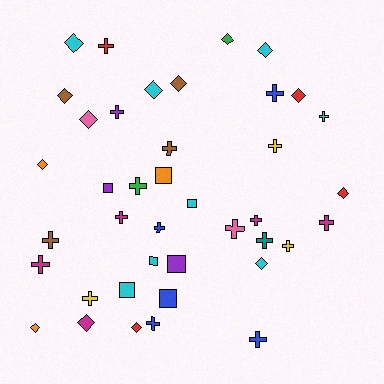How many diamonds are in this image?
There are 14 diamonds.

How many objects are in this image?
There are 40 objects.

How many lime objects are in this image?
There are no lime objects.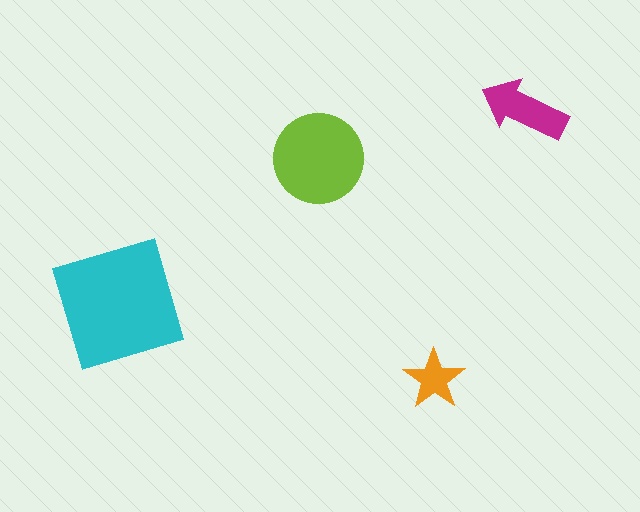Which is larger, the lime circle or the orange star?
The lime circle.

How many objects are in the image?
There are 4 objects in the image.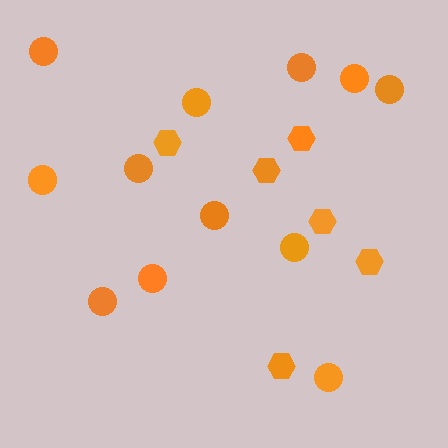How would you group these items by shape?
There are 2 groups: one group of hexagons (6) and one group of circles (12).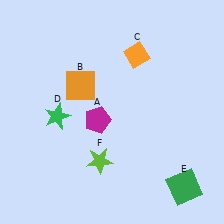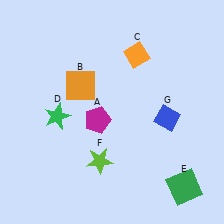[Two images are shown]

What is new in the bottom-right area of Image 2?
A blue diamond (G) was added in the bottom-right area of Image 2.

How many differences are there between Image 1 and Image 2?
There is 1 difference between the two images.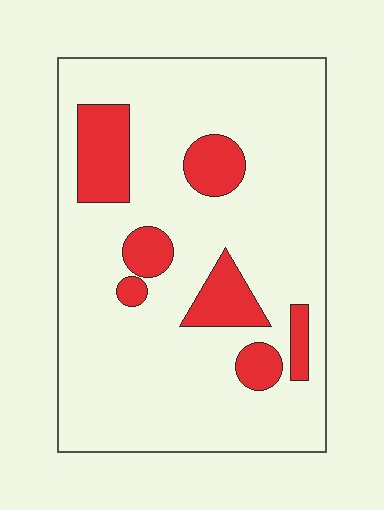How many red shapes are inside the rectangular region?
7.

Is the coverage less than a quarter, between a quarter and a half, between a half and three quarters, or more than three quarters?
Less than a quarter.